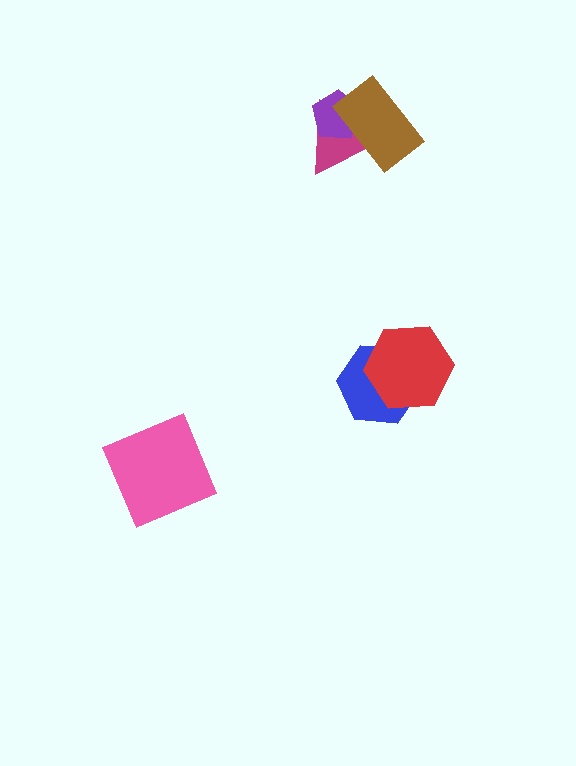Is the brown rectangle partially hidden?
No, no other shape covers it.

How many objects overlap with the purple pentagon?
2 objects overlap with the purple pentagon.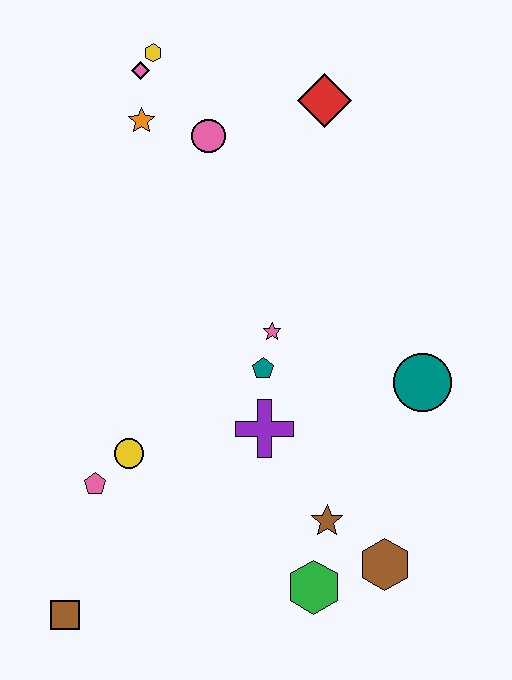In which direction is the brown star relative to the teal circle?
The brown star is below the teal circle.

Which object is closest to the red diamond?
The pink circle is closest to the red diamond.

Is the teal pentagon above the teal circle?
Yes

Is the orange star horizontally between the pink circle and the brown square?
Yes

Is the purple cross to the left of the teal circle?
Yes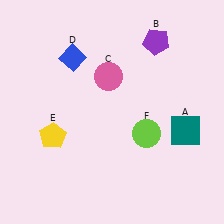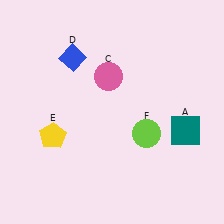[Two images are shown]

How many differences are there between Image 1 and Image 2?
There is 1 difference between the two images.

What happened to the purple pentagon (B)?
The purple pentagon (B) was removed in Image 2. It was in the top-right area of Image 1.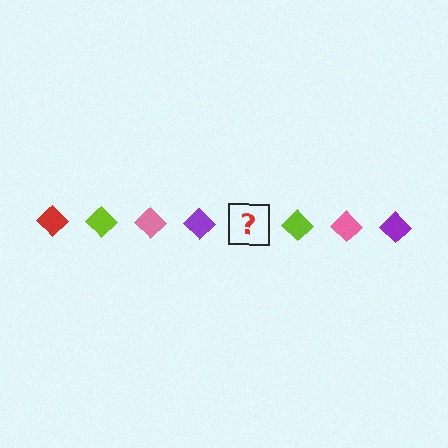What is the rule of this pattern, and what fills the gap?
The rule is that the pattern cycles through red, lime, pink, purple diamonds. The gap should be filled with a red diamond.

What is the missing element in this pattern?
The missing element is a red diamond.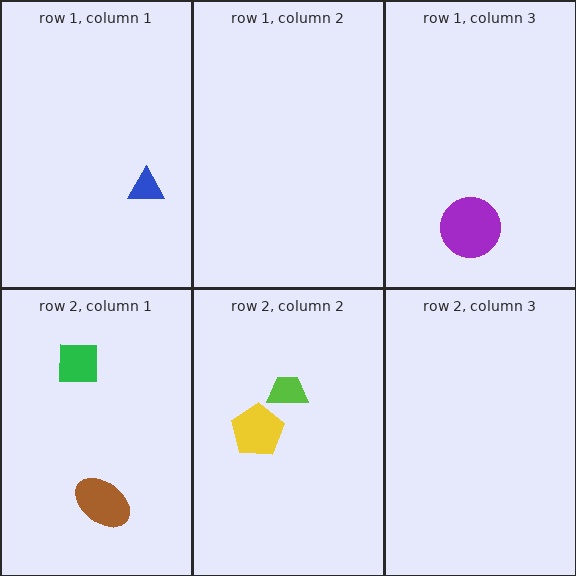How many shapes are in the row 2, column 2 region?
2.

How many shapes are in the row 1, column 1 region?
1.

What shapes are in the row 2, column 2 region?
The lime trapezoid, the yellow pentagon.